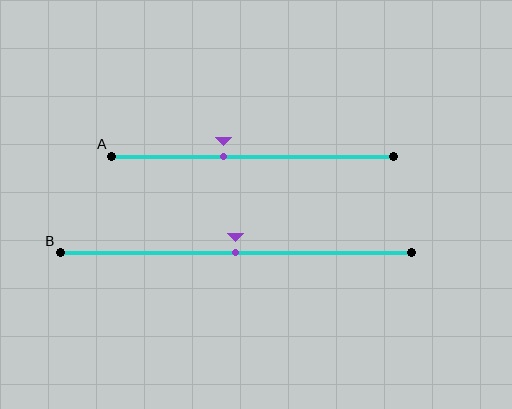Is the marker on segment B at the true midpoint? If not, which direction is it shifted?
Yes, the marker on segment B is at the true midpoint.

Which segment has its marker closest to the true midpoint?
Segment B has its marker closest to the true midpoint.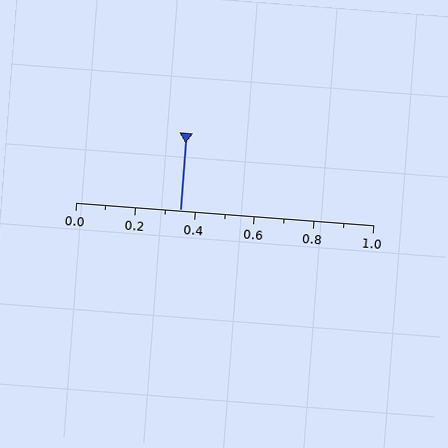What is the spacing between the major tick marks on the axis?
The major ticks are spaced 0.2 apart.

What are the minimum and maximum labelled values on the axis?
The axis runs from 0.0 to 1.0.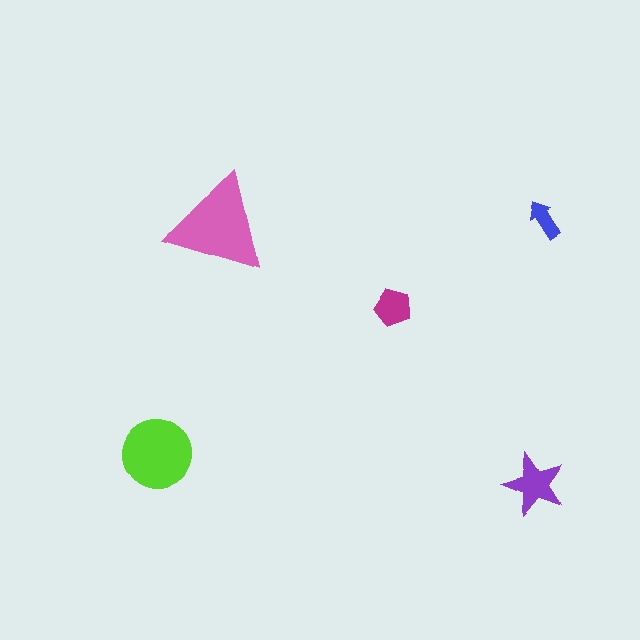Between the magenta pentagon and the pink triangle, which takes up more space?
The pink triangle.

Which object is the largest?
The pink triangle.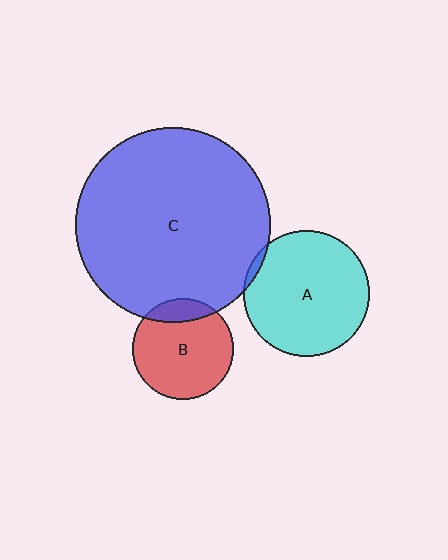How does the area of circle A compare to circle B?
Approximately 1.6 times.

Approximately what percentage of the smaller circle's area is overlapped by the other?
Approximately 15%.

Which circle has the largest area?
Circle C (blue).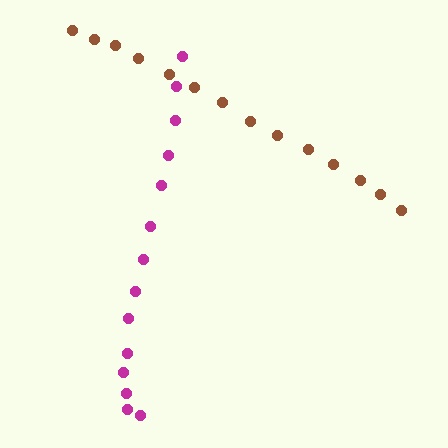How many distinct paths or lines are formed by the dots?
There are 2 distinct paths.